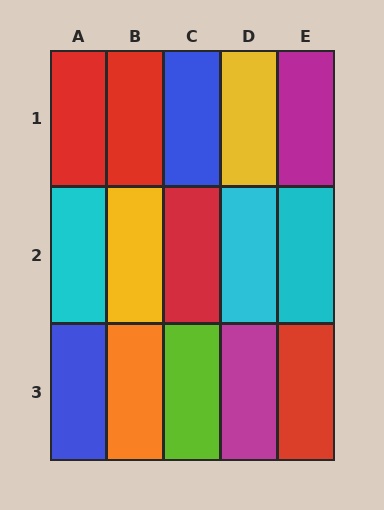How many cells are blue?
2 cells are blue.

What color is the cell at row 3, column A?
Blue.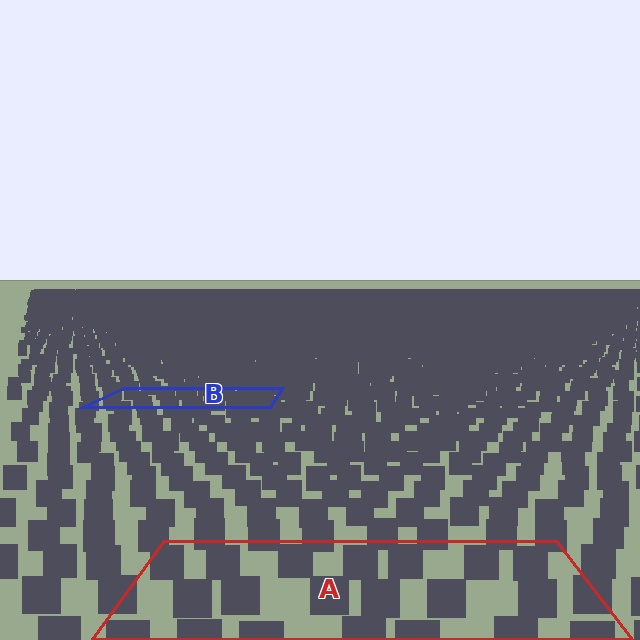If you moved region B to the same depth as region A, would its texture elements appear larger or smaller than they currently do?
They would appear larger. At a closer depth, the same texture elements are projected at a bigger on-screen size.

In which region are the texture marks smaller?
The texture marks are smaller in region B, because it is farther away.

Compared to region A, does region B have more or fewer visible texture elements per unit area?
Region B has more texture elements per unit area — they are packed more densely because it is farther away.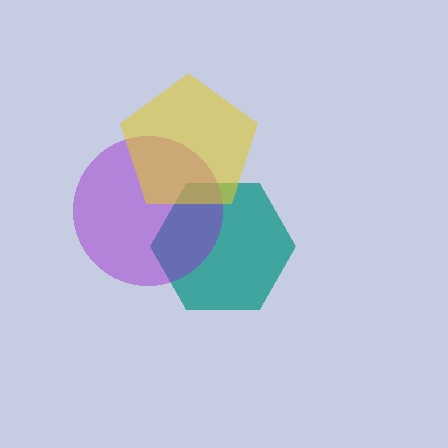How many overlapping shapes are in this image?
There are 3 overlapping shapes in the image.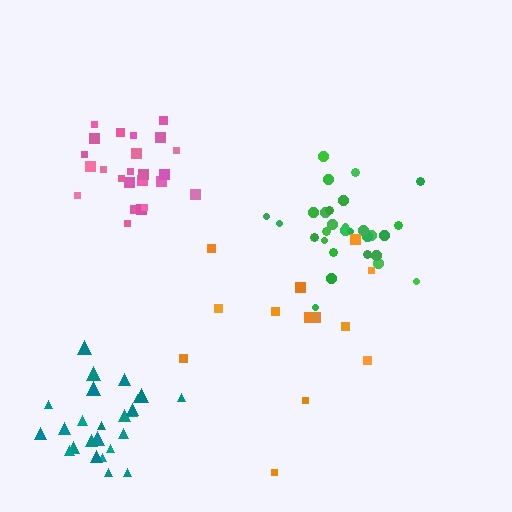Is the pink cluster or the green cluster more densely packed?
Pink.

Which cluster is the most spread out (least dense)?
Orange.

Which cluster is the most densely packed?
Pink.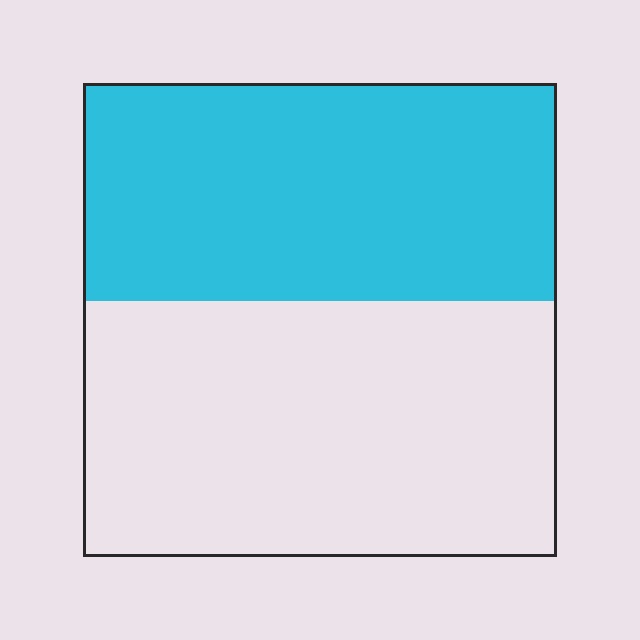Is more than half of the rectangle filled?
No.